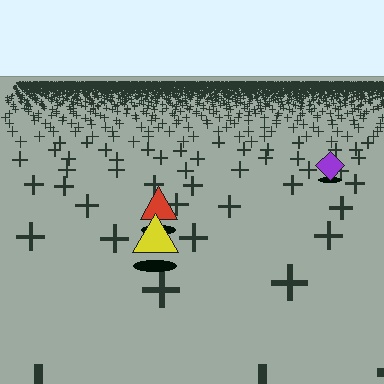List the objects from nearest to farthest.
From nearest to farthest: the yellow triangle, the red triangle, the purple diamond.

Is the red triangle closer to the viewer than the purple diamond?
Yes. The red triangle is closer — you can tell from the texture gradient: the ground texture is coarser near it.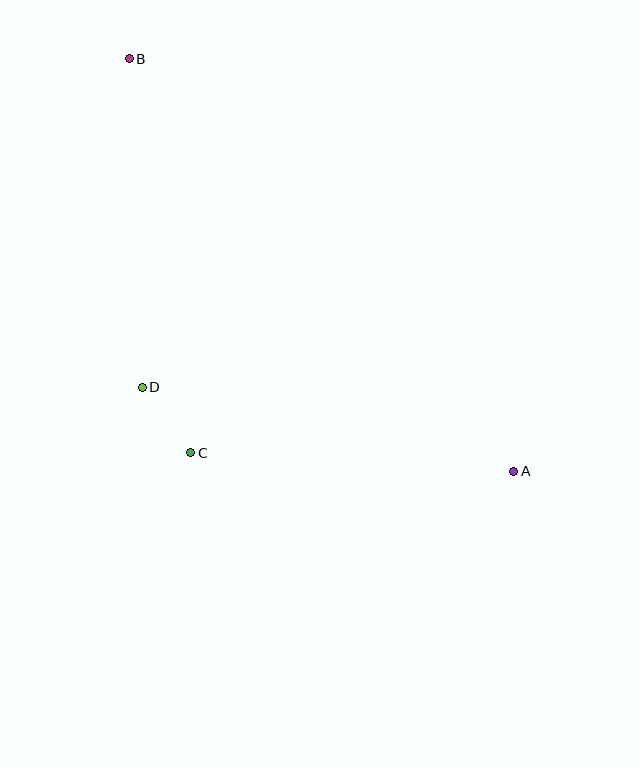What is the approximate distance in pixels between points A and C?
The distance between A and C is approximately 324 pixels.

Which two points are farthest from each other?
Points A and B are farthest from each other.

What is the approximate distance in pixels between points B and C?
The distance between B and C is approximately 399 pixels.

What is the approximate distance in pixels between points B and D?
The distance between B and D is approximately 329 pixels.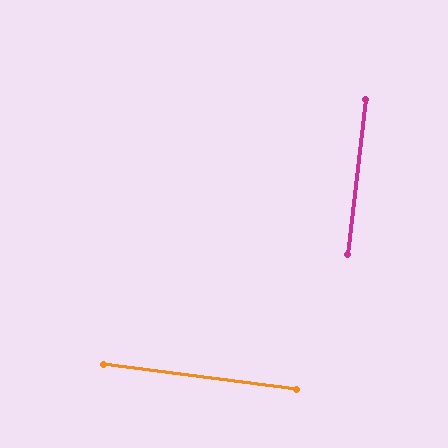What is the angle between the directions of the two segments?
Approximately 89 degrees.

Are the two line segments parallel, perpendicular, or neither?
Perpendicular — they meet at approximately 89°.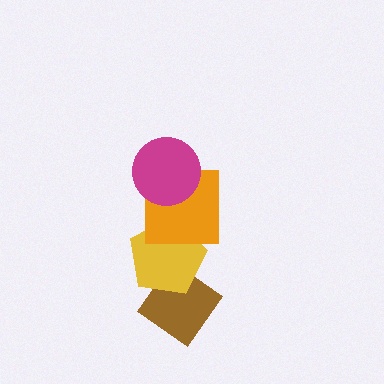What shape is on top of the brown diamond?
The yellow pentagon is on top of the brown diamond.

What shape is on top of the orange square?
The magenta circle is on top of the orange square.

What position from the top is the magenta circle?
The magenta circle is 1st from the top.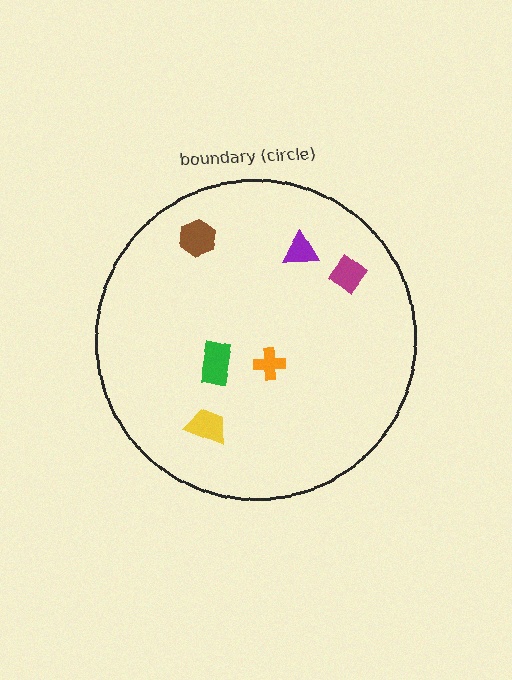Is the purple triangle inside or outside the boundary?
Inside.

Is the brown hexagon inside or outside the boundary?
Inside.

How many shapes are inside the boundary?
6 inside, 0 outside.